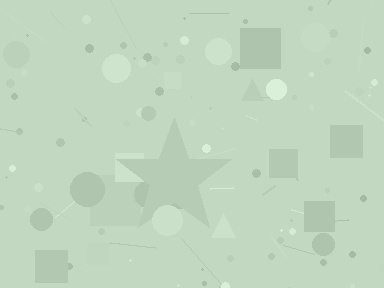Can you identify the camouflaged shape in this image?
The camouflaged shape is a star.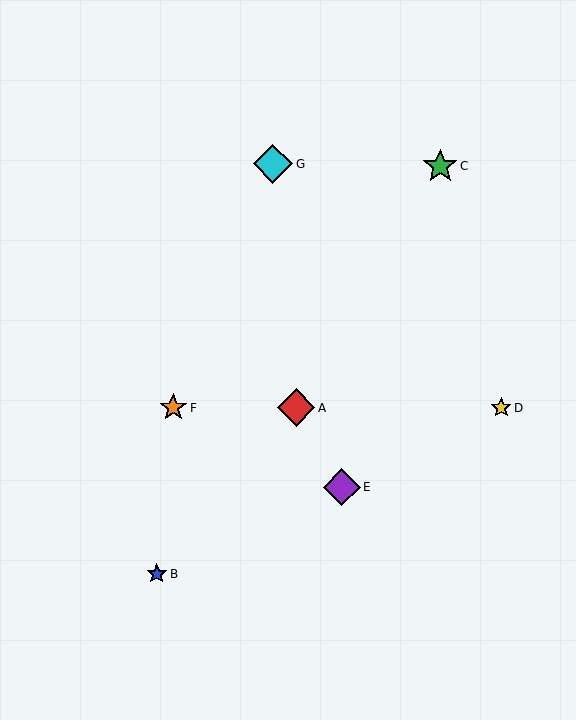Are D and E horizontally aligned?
No, D is at y≈408 and E is at y≈487.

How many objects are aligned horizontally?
3 objects (A, D, F) are aligned horizontally.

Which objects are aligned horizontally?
Objects A, D, F are aligned horizontally.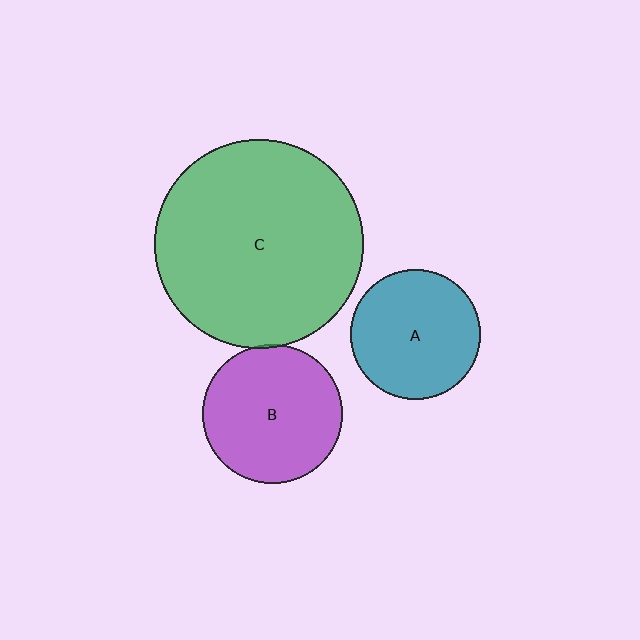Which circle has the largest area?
Circle C (green).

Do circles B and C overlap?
Yes.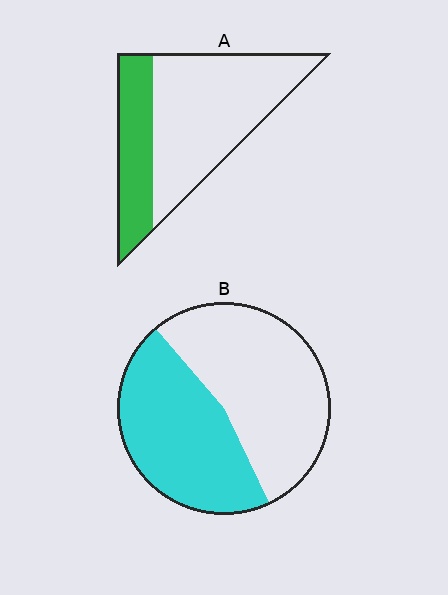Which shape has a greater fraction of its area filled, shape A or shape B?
Shape B.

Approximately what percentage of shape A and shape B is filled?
A is approximately 30% and B is approximately 45%.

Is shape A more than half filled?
No.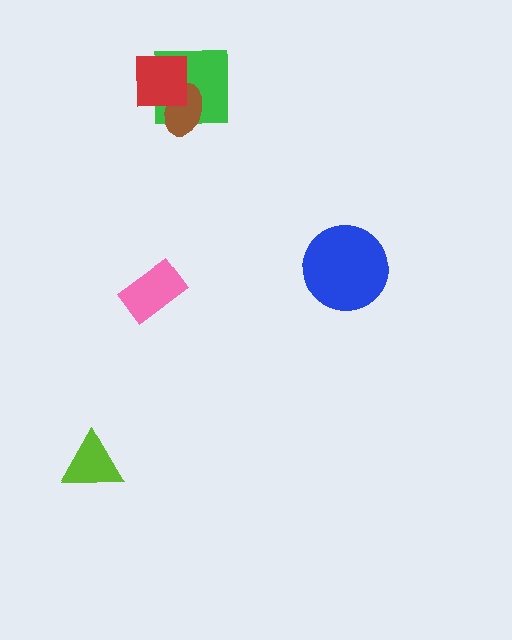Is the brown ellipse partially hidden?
Yes, it is partially covered by another shape.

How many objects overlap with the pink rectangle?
0 objects overlap with the pink rectangle.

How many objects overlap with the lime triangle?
0 objects overlap with the lime triangle.